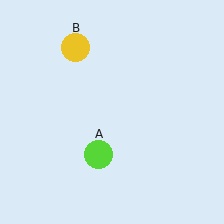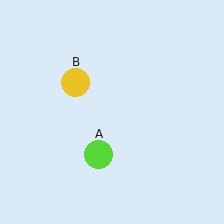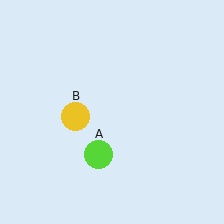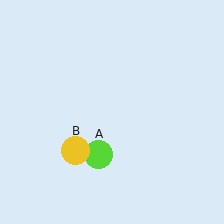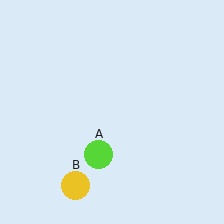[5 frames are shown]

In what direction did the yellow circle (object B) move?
The yellow circle (object B) moved down.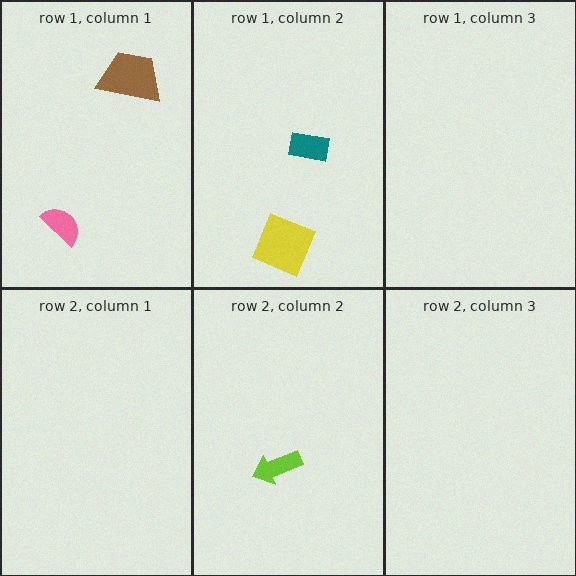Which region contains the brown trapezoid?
The row 1, column 1 region.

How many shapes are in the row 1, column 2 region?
2.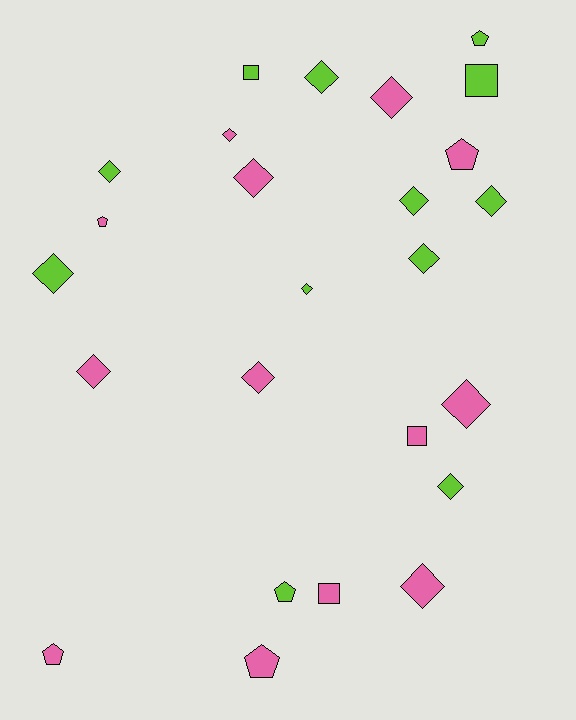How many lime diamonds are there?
There are 8 lime diamonds.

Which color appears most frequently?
Pink, with 13 objects.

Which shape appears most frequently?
Diamond, with 15 objects.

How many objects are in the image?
There are 25 objects.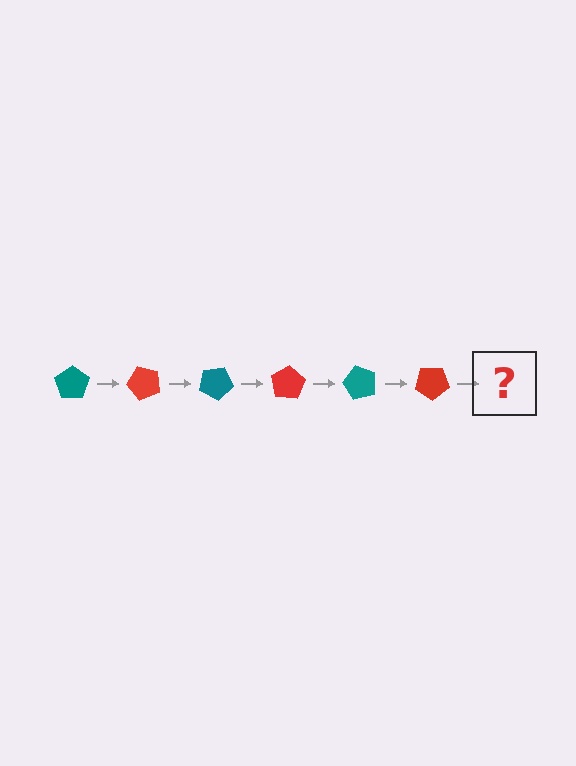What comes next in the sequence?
The next element should be a teal pentagon, rotated 300 degrees from the start.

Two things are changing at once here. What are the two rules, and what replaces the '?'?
The two rules are that it rotates 50 degrees each step and the color cycles through teal and red. The '?' should be a teal pentagon, rotated 300 degrees from the start.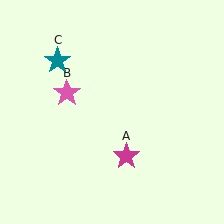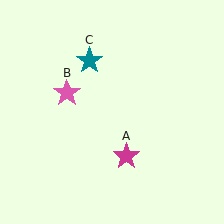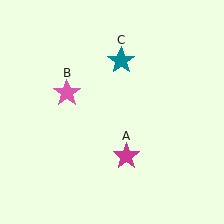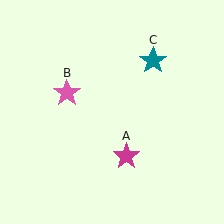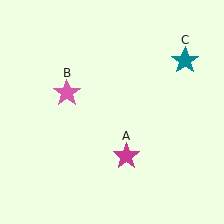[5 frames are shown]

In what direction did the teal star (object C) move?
The teal star (object C) moved right.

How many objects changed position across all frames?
1 object changed position: teal star (object C).